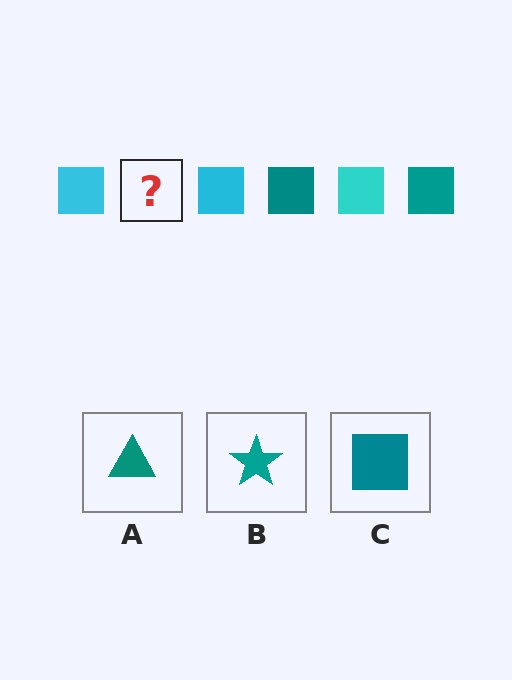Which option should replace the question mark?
Option C.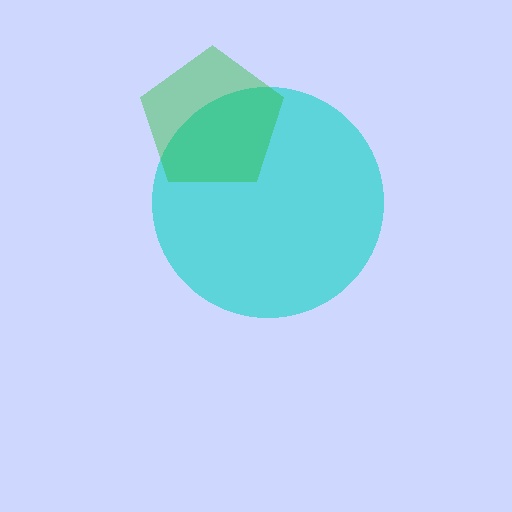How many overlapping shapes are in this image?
There are 2 overlapping shapes in the image.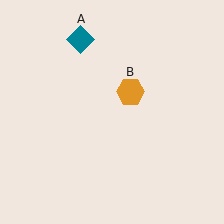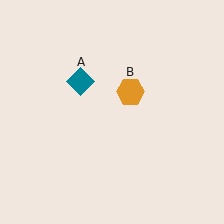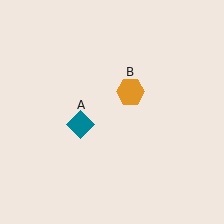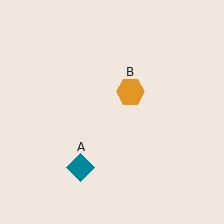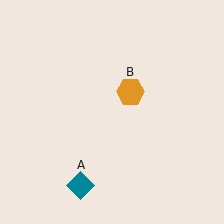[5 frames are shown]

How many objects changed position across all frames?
1 object changed position: teal diamond (object A).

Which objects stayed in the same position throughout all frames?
Orange hexagon (object B) remained stationary.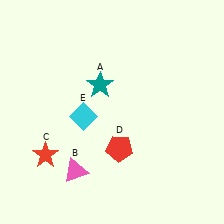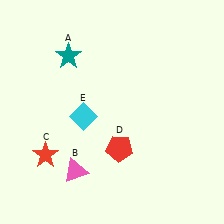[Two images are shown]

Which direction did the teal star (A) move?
The teal star (A) moved left.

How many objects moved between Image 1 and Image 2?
1 object moved between the two images.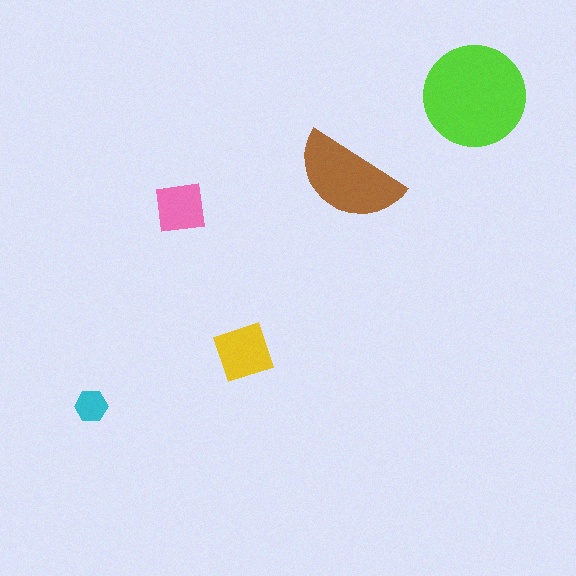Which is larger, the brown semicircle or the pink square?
The brown semicircle.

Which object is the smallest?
The cyan hexagon.